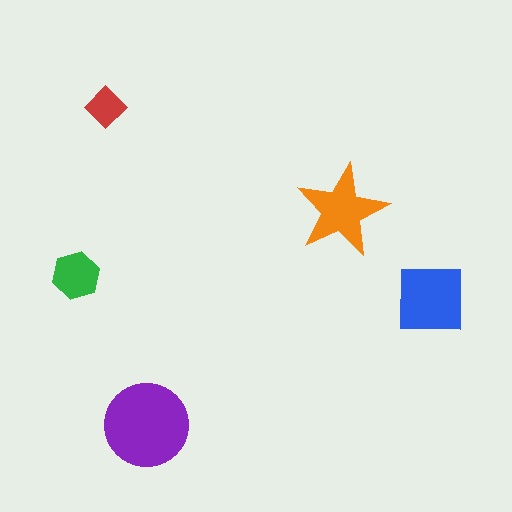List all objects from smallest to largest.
The red diamond, the green hexagon, the orange star, the blue square, the purple circle.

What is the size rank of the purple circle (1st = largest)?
1st.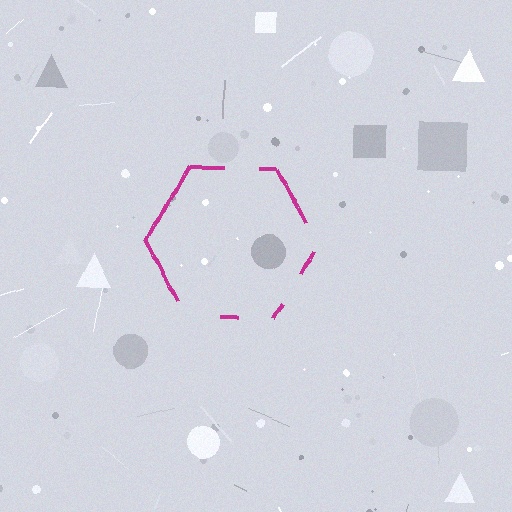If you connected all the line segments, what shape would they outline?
They would outline a hexagon.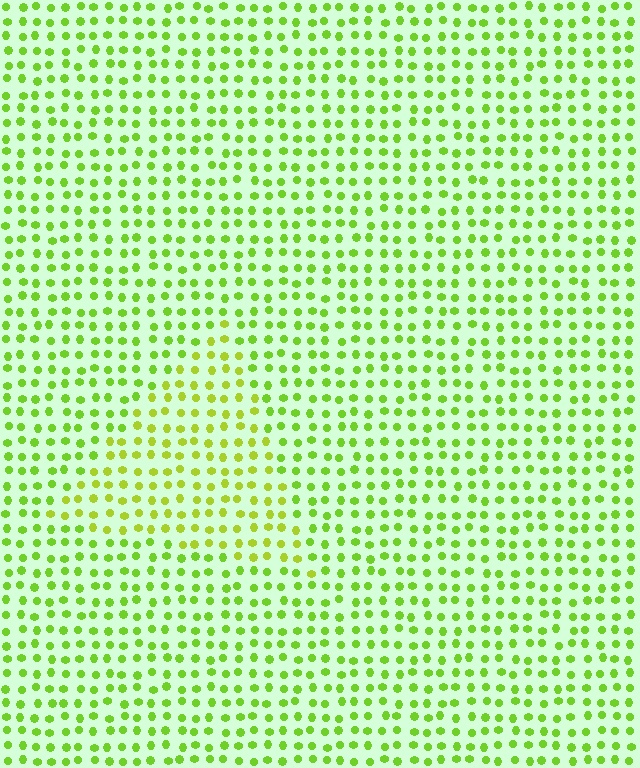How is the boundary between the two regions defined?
The boundary is defined purely by a slight shift in hue (about 20 degrees). Spacing, size, and orientation are identical on both sides.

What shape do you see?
I see a triangle.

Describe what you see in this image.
The image is filled with small lime elements in a uniform arrangement. A triangle-shaped region is visible where the elements are tinted to a slightly different hue, forming a subtle color boundary.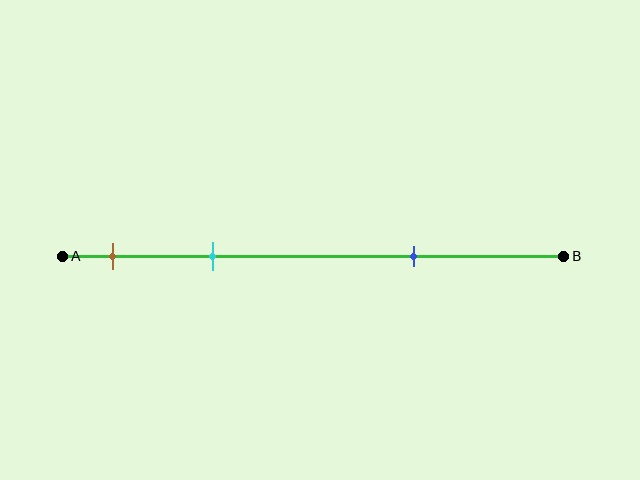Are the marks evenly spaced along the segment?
No, the marks are not evenly spaced.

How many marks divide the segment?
There are 3 marks dividing the segment.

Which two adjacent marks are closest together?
The brown and cyan marks are the closest adjacent pair.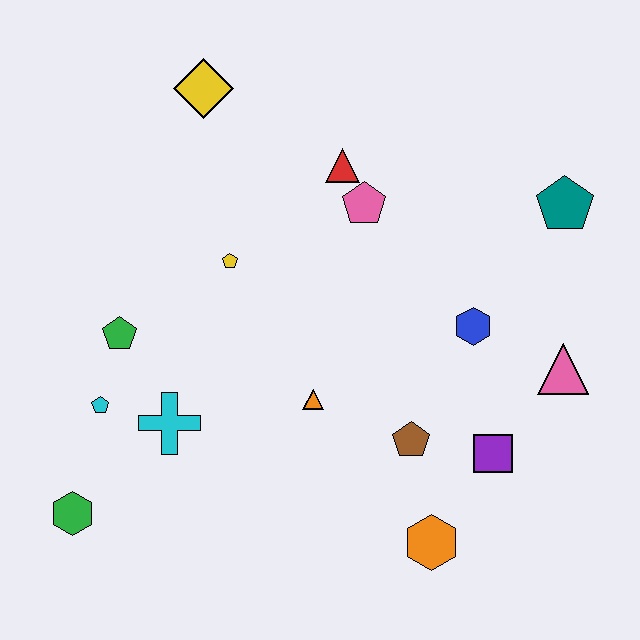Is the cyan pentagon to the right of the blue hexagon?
No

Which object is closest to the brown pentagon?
The purple square is closest to the brown pentagon.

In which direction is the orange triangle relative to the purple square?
The orange triangle is to the left of the purple square.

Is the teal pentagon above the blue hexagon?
Yes